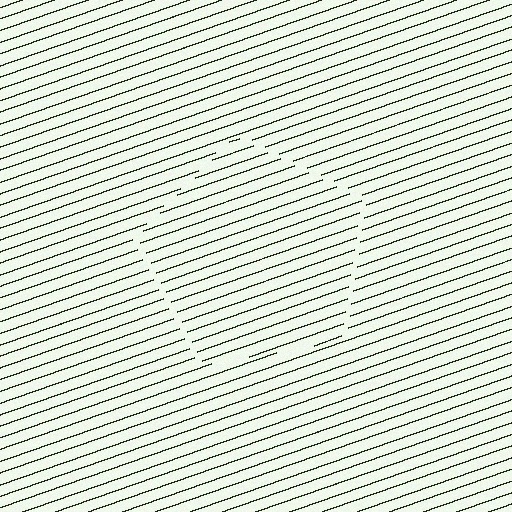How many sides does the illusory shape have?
5 sides — the line-ends trace a pentagon.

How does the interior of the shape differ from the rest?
The interior of the shape contains the same grating, shifted by half a period — the contour is defined by the phase discontinuity where line-ends from the inner and outer gratings abut.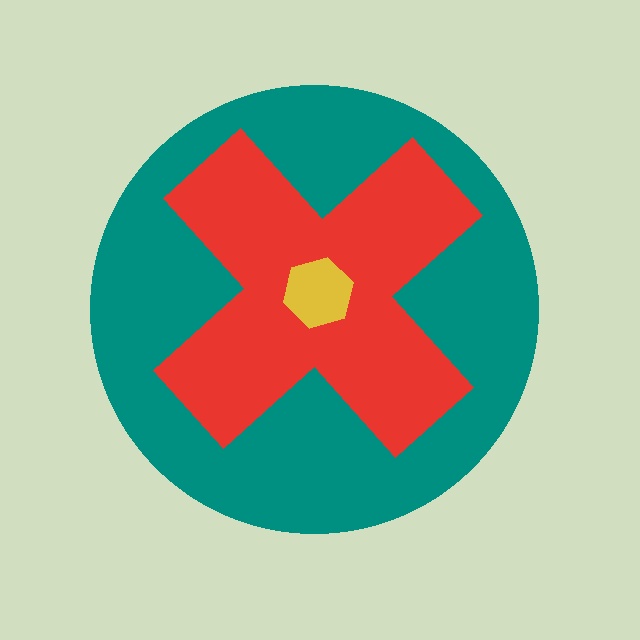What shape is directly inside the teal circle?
The red cross.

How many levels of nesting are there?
3.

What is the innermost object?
The yellow hexagon.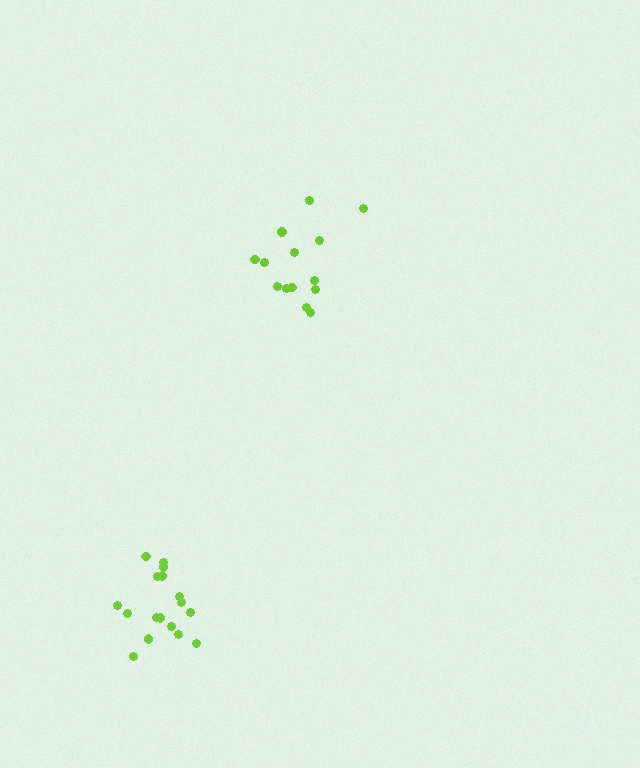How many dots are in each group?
Group 1: 17 dots, Group 2: 16 dots (33 total).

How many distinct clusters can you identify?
There are 2 distinct clusters.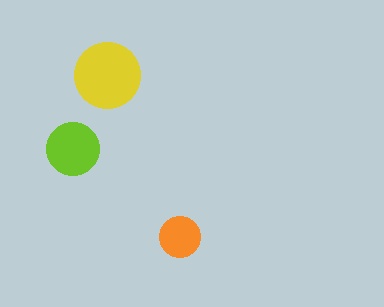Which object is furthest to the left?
The lime circle is leftmost.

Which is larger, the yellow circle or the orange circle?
The yellow one.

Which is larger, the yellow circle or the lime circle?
The yellow one.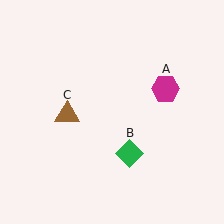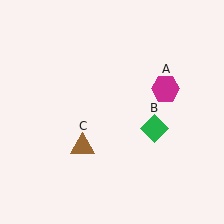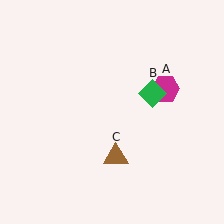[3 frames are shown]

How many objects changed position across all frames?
2 objects changed position: green diamond (object B), brown triangle (object C).